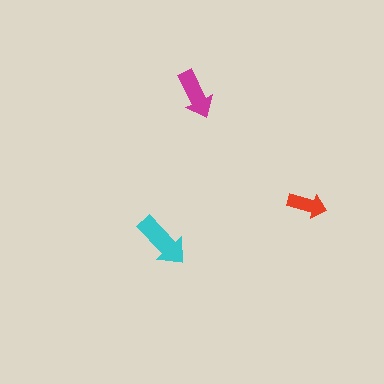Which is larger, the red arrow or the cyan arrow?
The cyan one.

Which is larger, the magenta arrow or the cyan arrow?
The cyan one.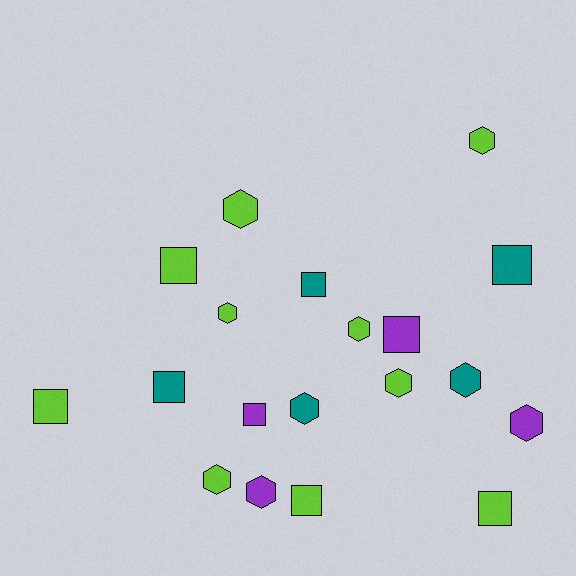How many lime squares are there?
There are 4 lime squares.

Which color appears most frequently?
Lime, with 10 objects.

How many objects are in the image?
There are 19 objects.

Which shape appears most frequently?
Hexagon, with 10 objects.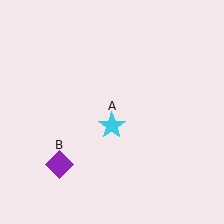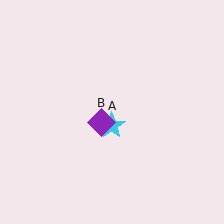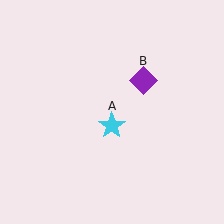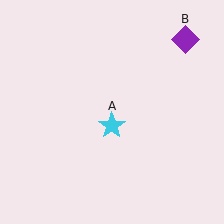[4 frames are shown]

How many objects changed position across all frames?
1 object changed position: purple diamond (object B).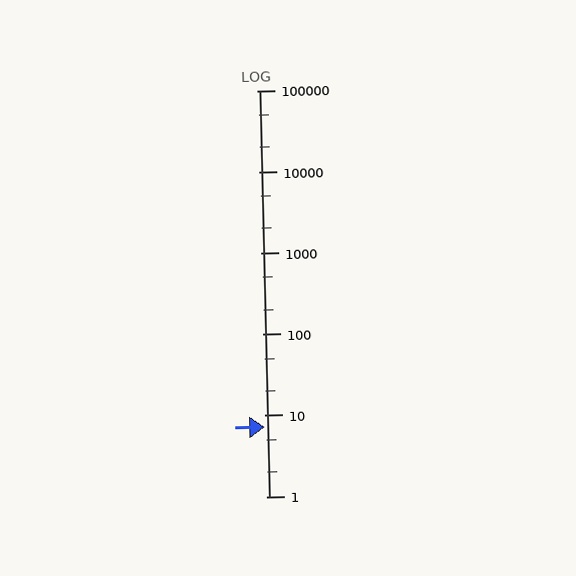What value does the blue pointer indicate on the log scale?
The pointer indicates approximately 7.1.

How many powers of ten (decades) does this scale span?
The scale spans 5 decades, from 1 to 100000.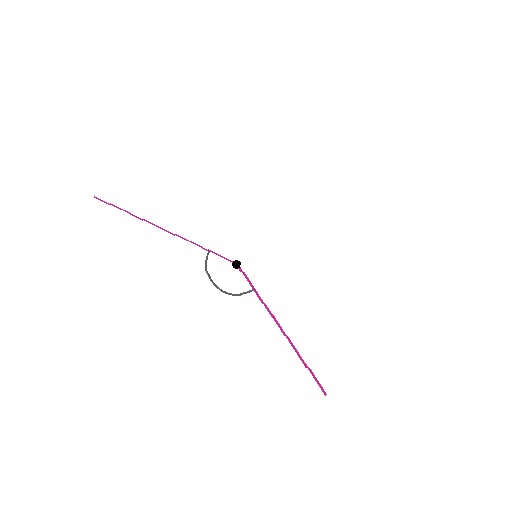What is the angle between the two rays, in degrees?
Approximately 150 degrees.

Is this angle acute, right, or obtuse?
It is obtuse.